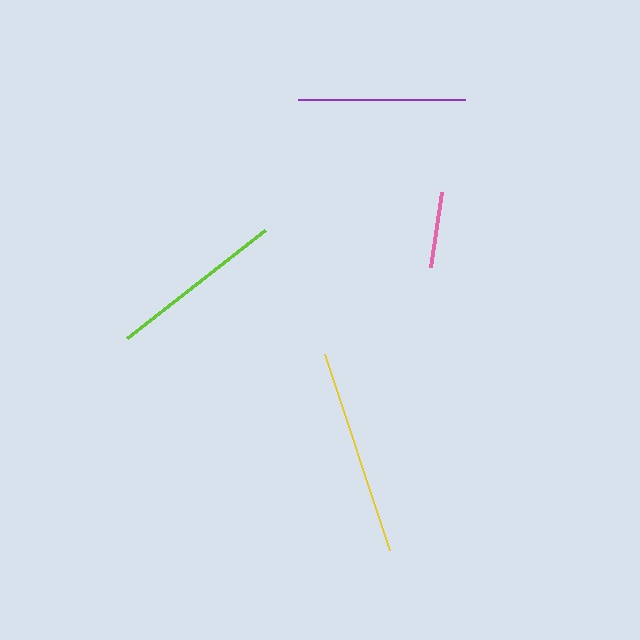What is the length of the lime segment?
The lime segment is approximately 176 pixels long.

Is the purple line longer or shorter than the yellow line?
The yellow line is longer than the purple line.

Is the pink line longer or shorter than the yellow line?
The yellow line is longer than the pink line.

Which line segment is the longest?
The yellow line is the longest at approximately 206 pixels.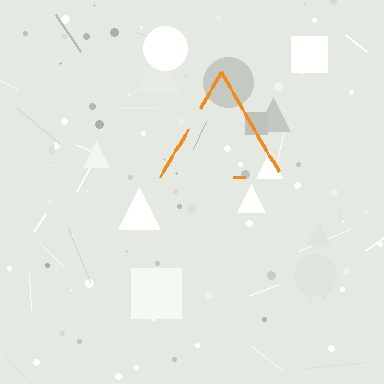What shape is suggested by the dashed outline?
The dashed outline suggests a triangle.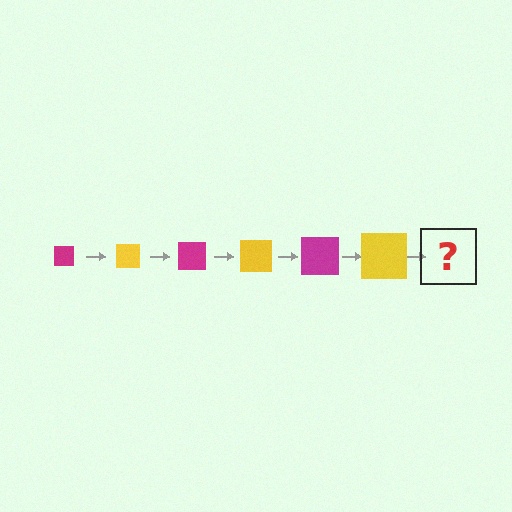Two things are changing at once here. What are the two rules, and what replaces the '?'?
The two rules are that the square grows larger each step and the color cycles through magenta and yellow. The '?' should be a magenta square, larger than the previous one.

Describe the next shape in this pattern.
It should be a magenta square, larger than the previous one.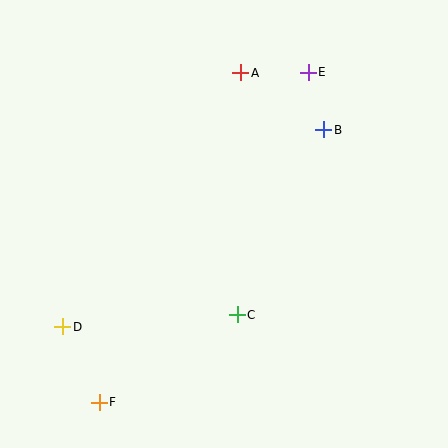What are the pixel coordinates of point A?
Point A is at (241, 73).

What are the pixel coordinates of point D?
Point D is at (63, 327).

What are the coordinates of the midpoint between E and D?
The midpoint between E and D is at (186, 200).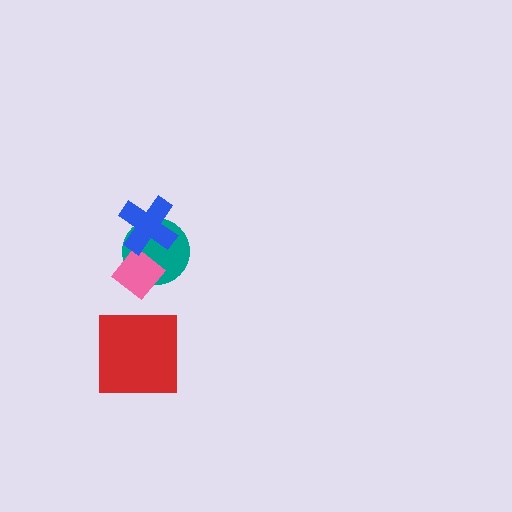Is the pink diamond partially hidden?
Yes, it is partially covered by another shape.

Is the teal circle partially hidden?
Yes, it is partially covered by another shape.